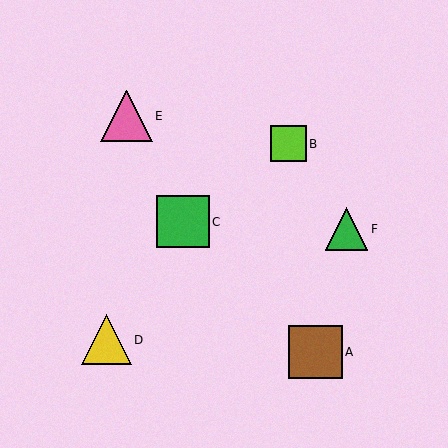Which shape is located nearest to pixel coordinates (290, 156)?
The lime square (labeled B) at (288, 144) is nearest to that location.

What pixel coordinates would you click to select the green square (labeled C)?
Click at (183, 222) to select the green square C.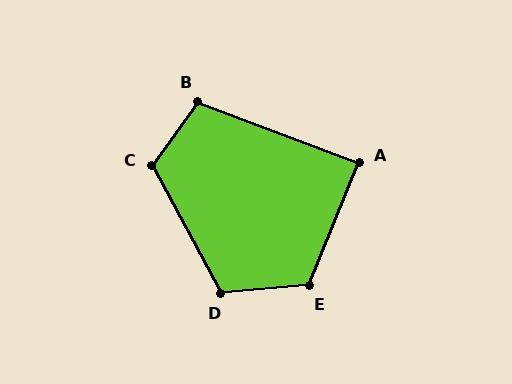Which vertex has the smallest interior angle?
A, at approximately 88 degrees.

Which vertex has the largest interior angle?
E, at approximately 117 degrees.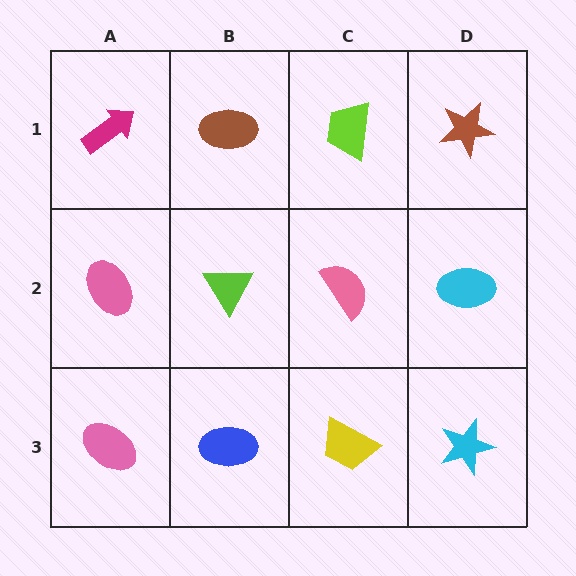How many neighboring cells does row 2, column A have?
3.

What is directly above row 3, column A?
A pink ellipse.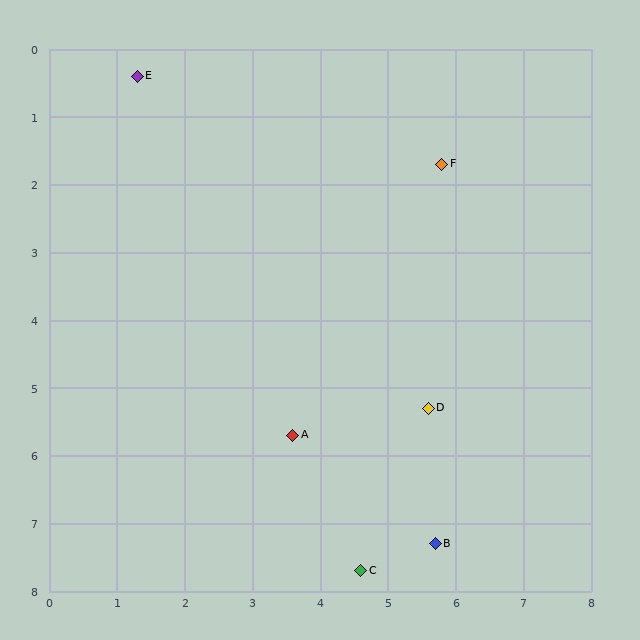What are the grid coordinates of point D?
Point D is at approximately (5.6, 5.3).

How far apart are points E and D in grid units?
Points E and D are about 6.5 grid units apart.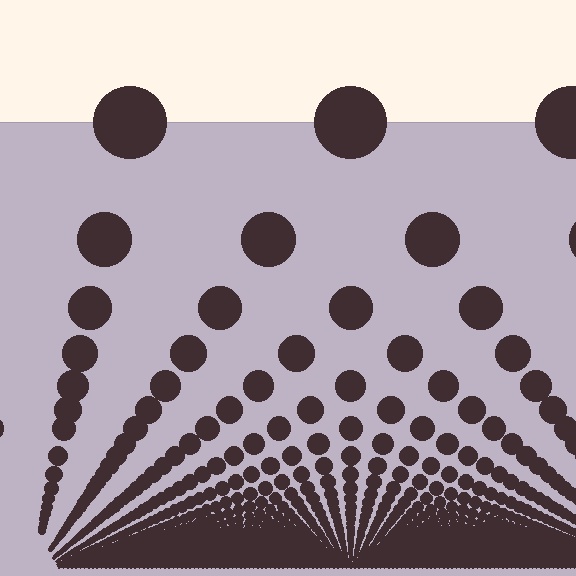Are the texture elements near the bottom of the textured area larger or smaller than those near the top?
Smaller. The gradient is inverted — elements near the bottom are smaller and denser.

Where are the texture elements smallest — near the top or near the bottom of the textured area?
Near the bottom.